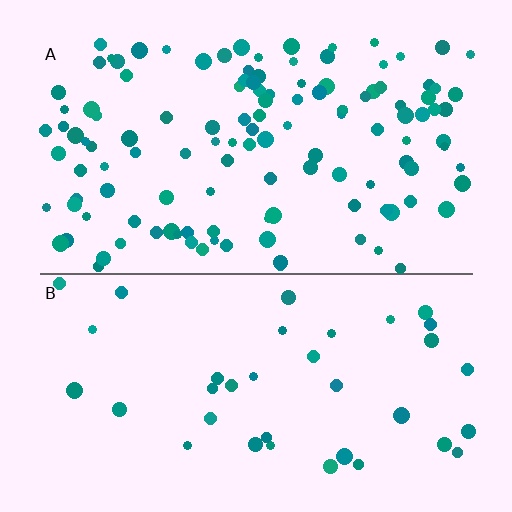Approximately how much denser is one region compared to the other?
Approximately 3.3× — region A over region B.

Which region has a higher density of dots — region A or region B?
A (the top).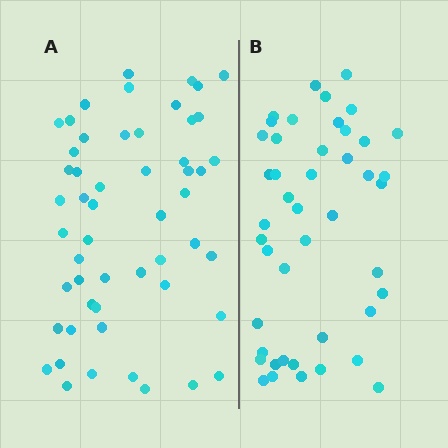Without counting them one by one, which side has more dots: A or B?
Region A (the left region) has more dots.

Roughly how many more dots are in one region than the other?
Region A has roughly 8 or so more dots than region B.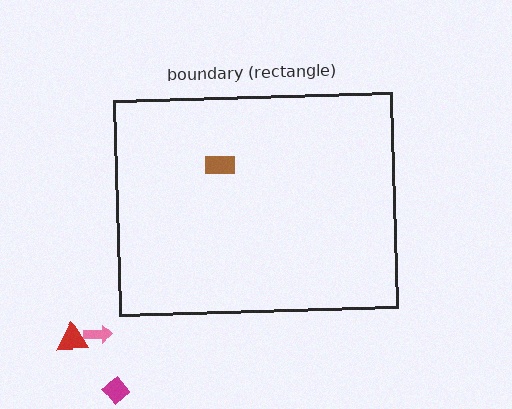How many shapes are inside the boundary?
1 inside, 3 outside.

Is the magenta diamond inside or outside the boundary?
Outside.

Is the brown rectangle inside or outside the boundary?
Inside.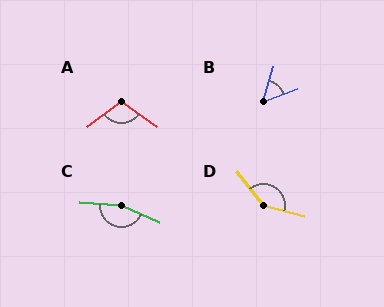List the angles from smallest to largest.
B (52°), A (108°), D (143°), C (159°).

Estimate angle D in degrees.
Approximately 143 degrees.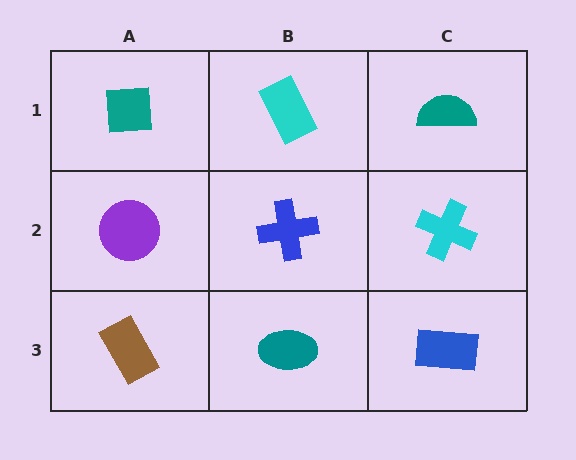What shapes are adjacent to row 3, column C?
A cyan cross (row 2, column C), a teal ellipse (row 3, column B).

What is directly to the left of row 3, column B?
A brown rectangle.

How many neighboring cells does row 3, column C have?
2.